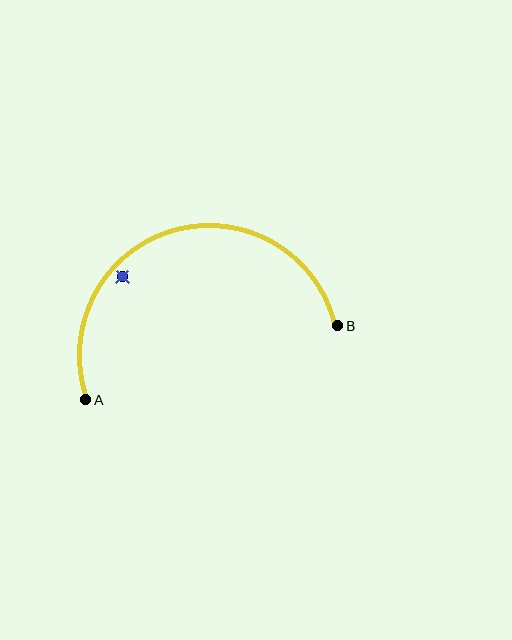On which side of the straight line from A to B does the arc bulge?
The arc bulges above the straight line connecting A and B.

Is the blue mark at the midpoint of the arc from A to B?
No — the blue mark does not lie on the arc at all. It sits slightly inside the curve.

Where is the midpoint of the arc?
The arc midpoint is the point on the curve farthest from the straight line joining A and B. It sits above that line.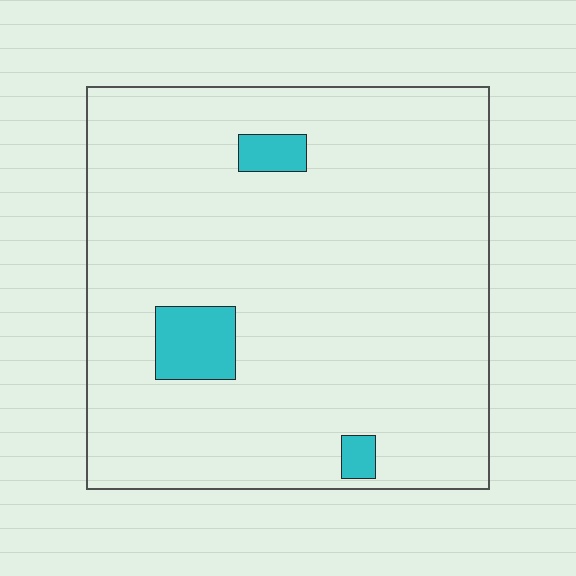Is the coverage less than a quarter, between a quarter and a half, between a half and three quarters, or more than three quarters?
Less than a quarter.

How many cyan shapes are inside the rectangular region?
3.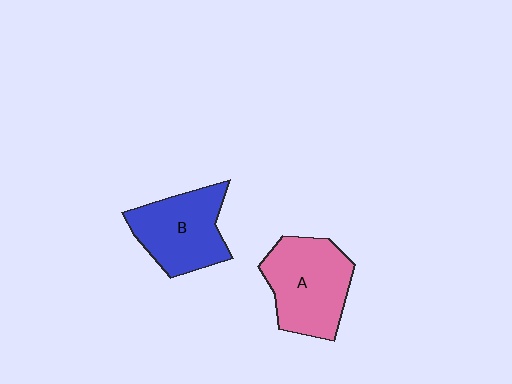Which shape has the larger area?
Shape A (pink).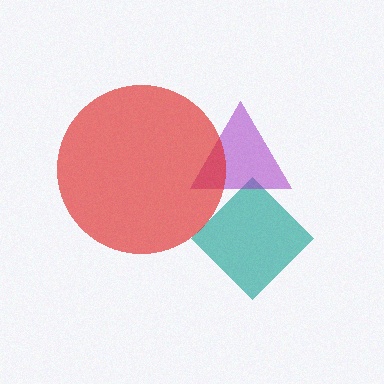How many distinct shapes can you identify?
There are 3 distinct shapes: a teal diamond, a purple triangle, a red circle.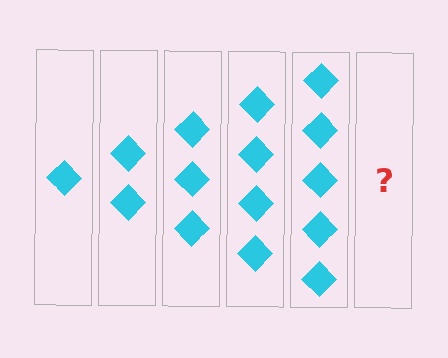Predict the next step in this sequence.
The next step is 6 diamonds.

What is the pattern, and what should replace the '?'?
The pattern is that each step adds one more diamond. The '?' should be 6 diamonds.